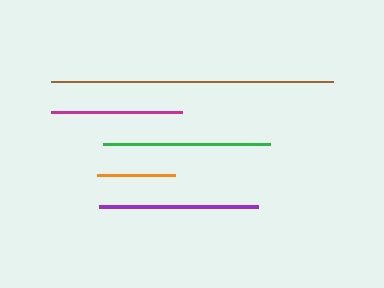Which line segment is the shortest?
The orange line is the shortest at approximately 77 pixels.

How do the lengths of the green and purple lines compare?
The green and purple lines are approximately the same length.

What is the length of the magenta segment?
The magenta segment is approximately 131 pixels long.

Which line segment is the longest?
The brown line is the longest at approximately 282 pixels.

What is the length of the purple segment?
The purple segment is approximately 159 pixels long.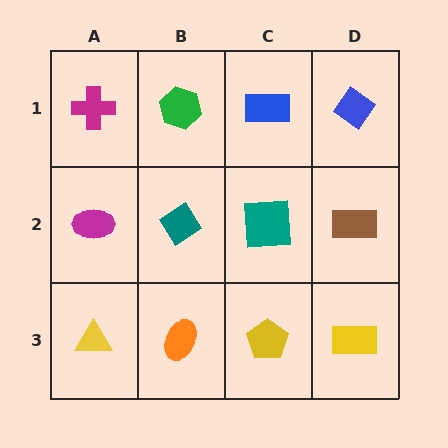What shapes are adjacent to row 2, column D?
A blue diamond (row 1, column D), a yellow rectangle (row 3, column D), a teal square (row 2, column C).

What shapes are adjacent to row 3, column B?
A teal diamond (row 2, column B), a yellow triangle (row 3, column A), a yellow pentagon (row 3, column C).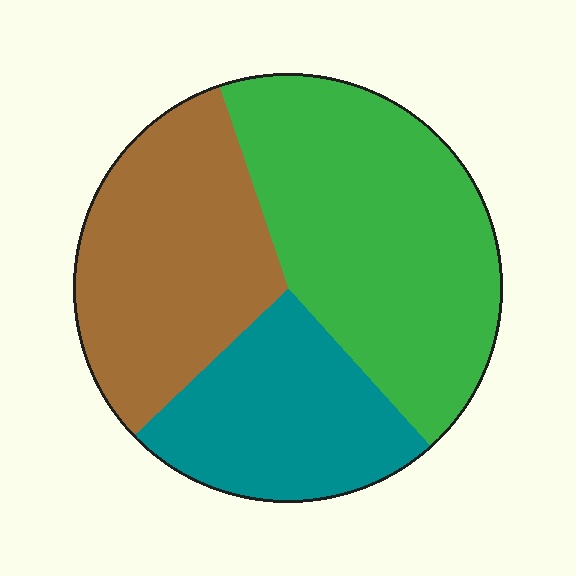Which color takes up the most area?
Green, at roughly 45%.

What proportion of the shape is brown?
Brown covers roughly 30% of the shape.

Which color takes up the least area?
Teal, at roughly 25%.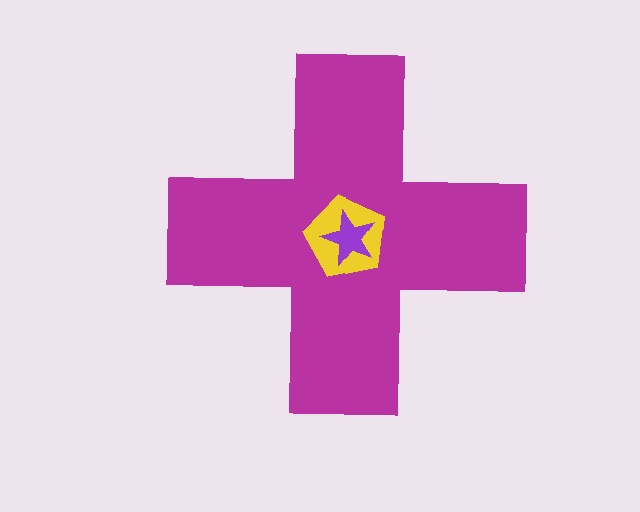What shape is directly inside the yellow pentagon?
The purple star.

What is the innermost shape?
The purple star.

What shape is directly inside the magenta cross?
The yellow pentagon.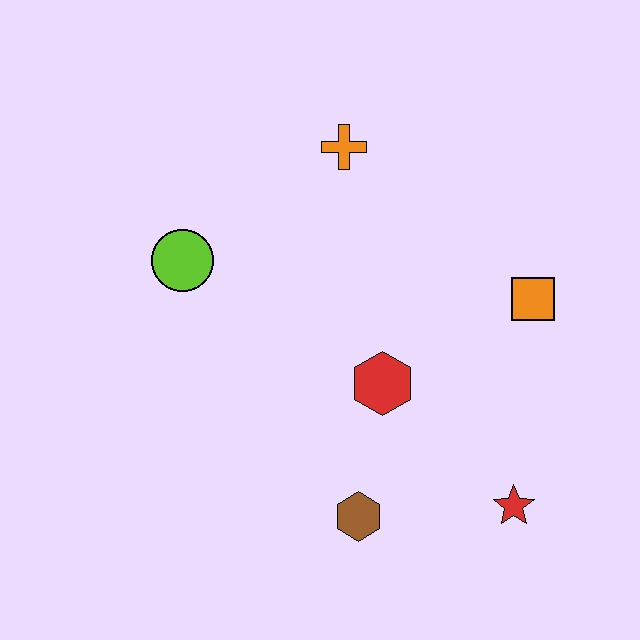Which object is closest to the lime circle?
The orange cross is closest to the lime circle.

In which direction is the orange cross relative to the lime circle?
The orange cross is to the right of the lime circle.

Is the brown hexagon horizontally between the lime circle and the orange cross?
No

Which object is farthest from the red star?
The lime circle is farthest from the red star.